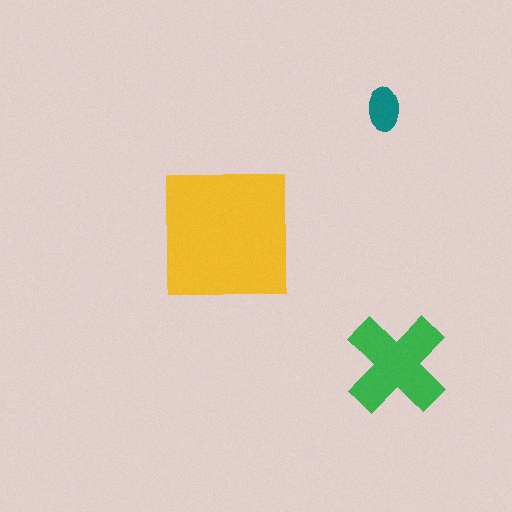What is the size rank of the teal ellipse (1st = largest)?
3rd.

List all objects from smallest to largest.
The teal ellipse, the green cross, the yellow square.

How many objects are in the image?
There are 3 objects in the image.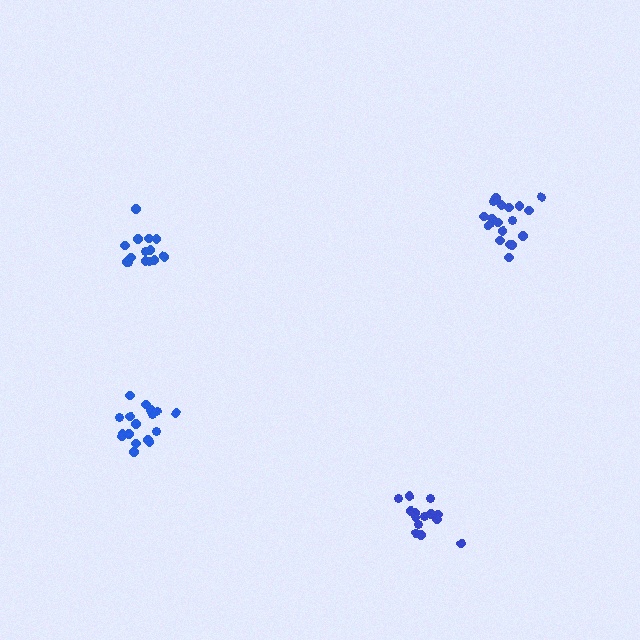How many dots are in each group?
Group 1: 17 dots, Group 2: 14 dots, Group 3: 18 dots, Group 4: 14 dots (63 total).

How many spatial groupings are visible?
There are 4 spatial groupings.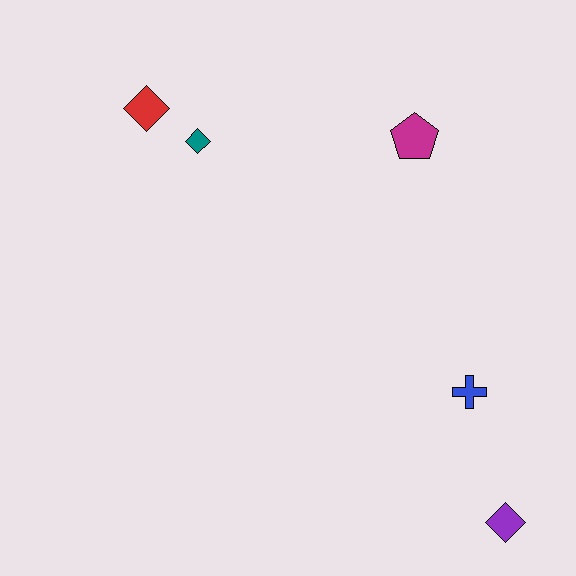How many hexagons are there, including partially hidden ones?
There are no hexagons.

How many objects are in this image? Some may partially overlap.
There are 5 objects.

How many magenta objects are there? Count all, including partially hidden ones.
There is 1 magenta object.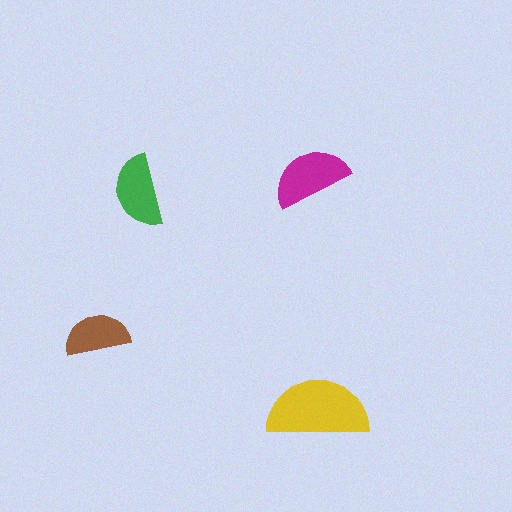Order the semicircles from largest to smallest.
the yellow one, the magenta one, the green one, the brown one.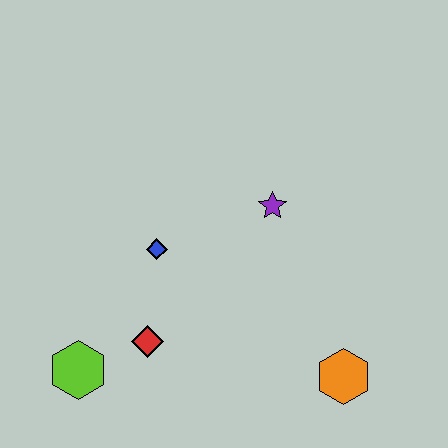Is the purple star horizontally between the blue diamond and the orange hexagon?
Yes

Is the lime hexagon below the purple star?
Yes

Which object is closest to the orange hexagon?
The purple star is closest to the orange hexagon.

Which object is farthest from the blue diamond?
The orange hexagon is farthest from the blue diamond.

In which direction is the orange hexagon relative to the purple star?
The orange hexagon is below the purple star.